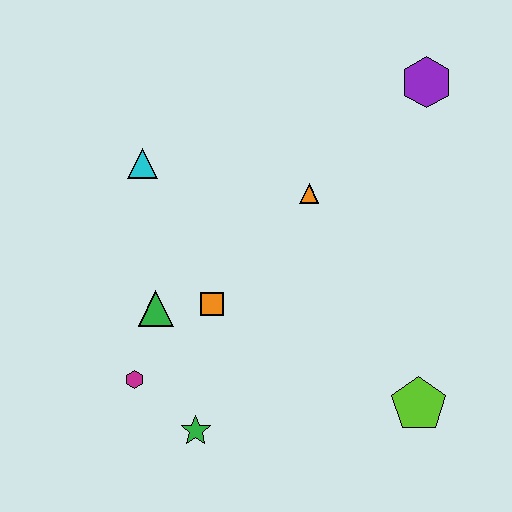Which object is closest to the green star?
The magenta hexagon is closest to the green star.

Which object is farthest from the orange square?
The purple hexagon is farthest from the orange square.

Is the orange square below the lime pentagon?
No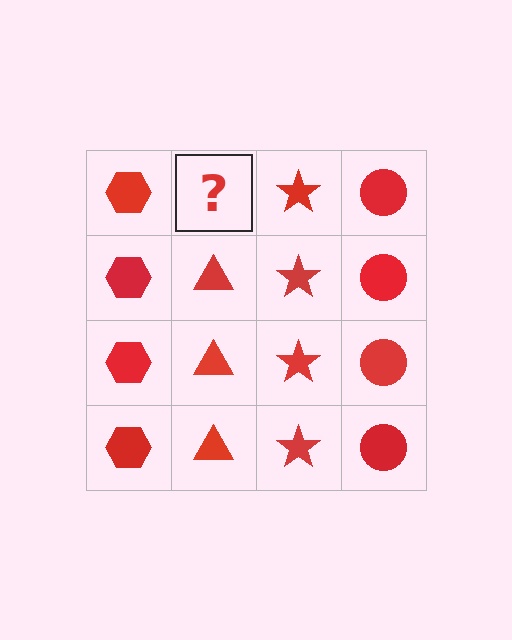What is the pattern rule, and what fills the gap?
The rule is that each column has a consistent shape. The gap should be filled with a red triangle.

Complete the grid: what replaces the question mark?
The question mark should be replaced with a red triangle.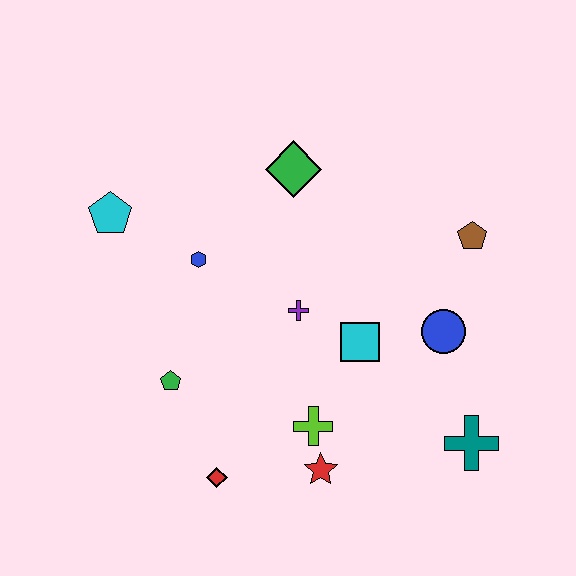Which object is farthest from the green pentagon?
The brown pentagon is farthest from the green pentagon.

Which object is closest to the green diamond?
The blue hexagon is closest to the green diamond.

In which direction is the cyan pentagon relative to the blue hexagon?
The cyan pentagon is to the left of the blue hexagon.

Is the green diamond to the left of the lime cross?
Yes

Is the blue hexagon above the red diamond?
Yes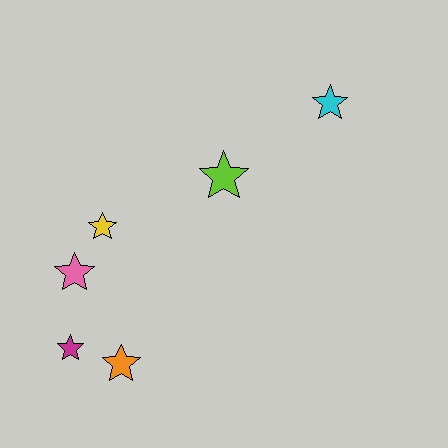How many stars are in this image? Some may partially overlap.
There are 6 stars.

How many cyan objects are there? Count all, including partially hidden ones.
There is 1 cyan object.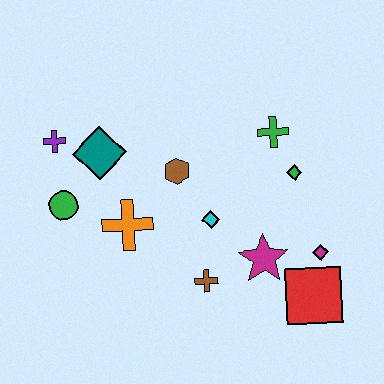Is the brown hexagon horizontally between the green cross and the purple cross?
Yes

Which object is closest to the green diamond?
The green cross is closest to the green diamond.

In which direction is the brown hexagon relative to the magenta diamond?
The brown hexagon is to the left of the magenta diamond.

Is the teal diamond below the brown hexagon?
No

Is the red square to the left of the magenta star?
No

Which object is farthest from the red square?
The purple cross is farthest from the red square.